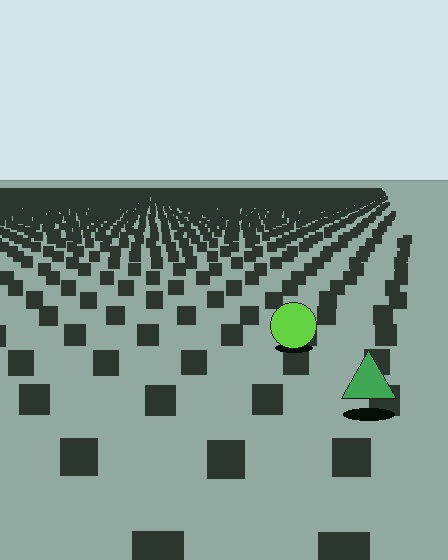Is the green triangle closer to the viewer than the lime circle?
Yes. The green triangle is closer — you can tell from the texture gradient: the ground texture is coarser near it.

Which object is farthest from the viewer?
The lime circle is farthest from the viewer. It appears smaller and the ground texture around it is denser.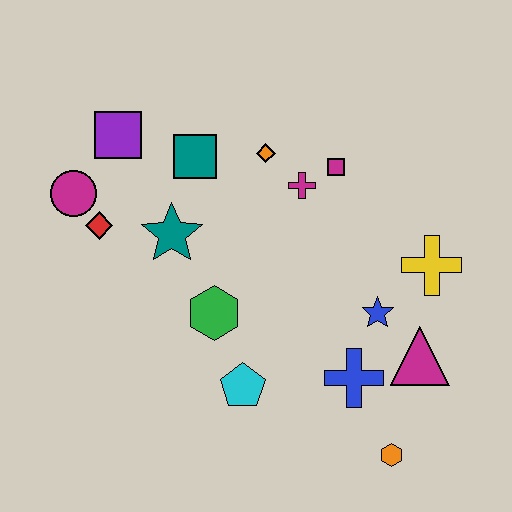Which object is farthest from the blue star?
The magenta circle is farthest from the blue star.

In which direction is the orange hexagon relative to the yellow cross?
The orange hexagon is below the yellow cross.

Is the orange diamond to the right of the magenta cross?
No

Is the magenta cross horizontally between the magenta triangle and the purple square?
Yes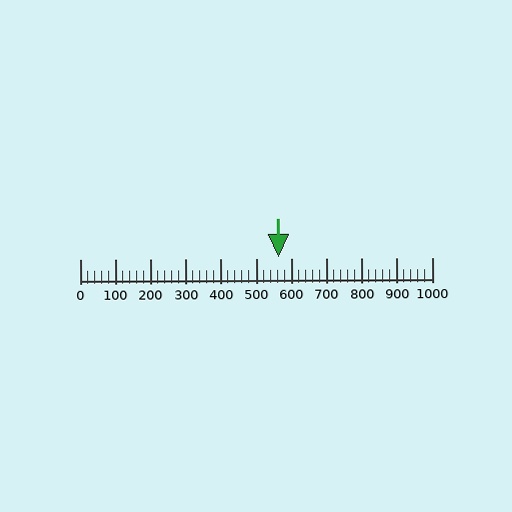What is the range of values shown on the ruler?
The ruler shows values from 0 to 1000.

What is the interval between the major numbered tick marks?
The major tick marks are spaced 100 units apart.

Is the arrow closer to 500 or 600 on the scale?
The arrow is closer to 600.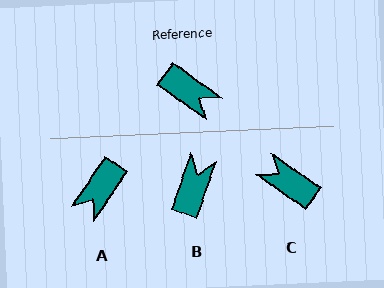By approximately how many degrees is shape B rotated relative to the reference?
Approximately 106 degrees counter-clockwise.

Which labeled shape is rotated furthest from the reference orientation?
C, about 180 degrees away.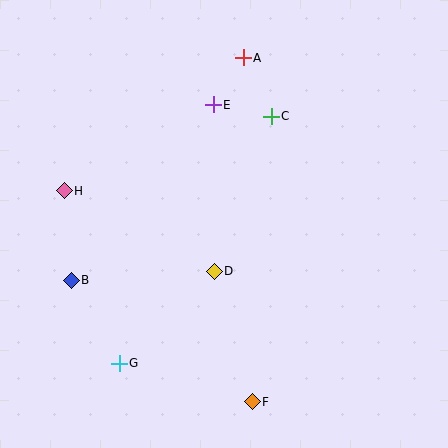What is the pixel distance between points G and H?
The distance between G and H is 181 pixels.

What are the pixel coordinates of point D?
Point D is at (214, 271).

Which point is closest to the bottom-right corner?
Point F is closest to the bottom-right corner.